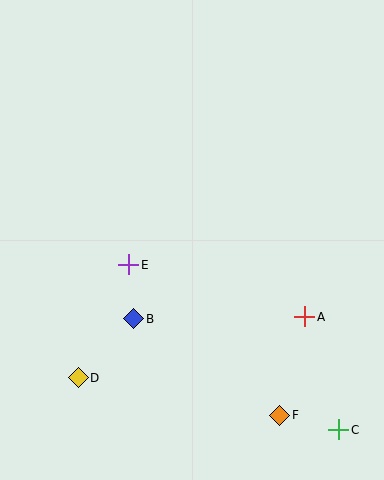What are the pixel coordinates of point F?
Point F is at (280, 415).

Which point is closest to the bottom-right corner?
Point C is closest to the bottom-right corner.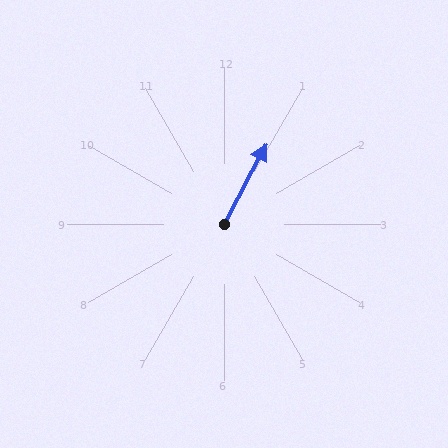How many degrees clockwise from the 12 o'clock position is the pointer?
Approximately 28 degrees.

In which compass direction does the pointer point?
Northeast.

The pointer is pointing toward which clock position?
Roughly 1 o'clock.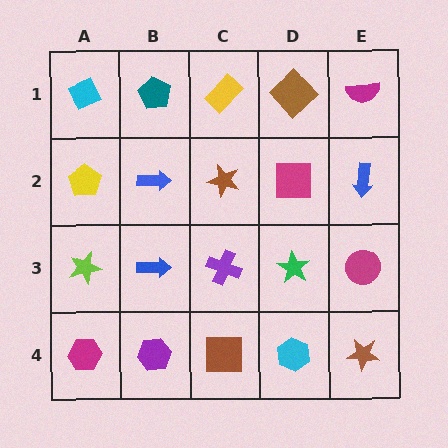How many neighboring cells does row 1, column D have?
3.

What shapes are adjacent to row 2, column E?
A magenta semicircle (row 1, column E), a magenta circle (row 3, column E), a magenta square (row 2, column D).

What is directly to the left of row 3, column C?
A blue arrow.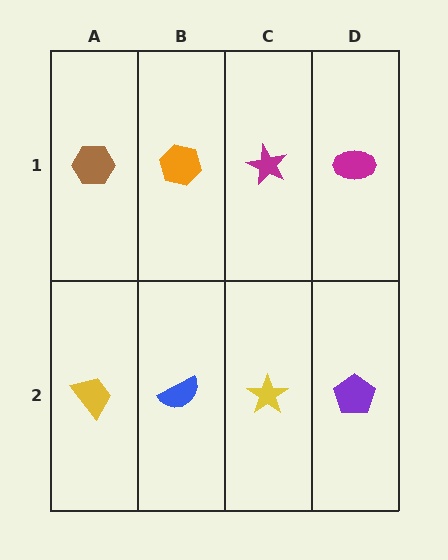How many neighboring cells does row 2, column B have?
3.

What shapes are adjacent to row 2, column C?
A magenta star (row 1, column C), a blue semicircle (row 2, column B), a purple pentagon (row 2, column D).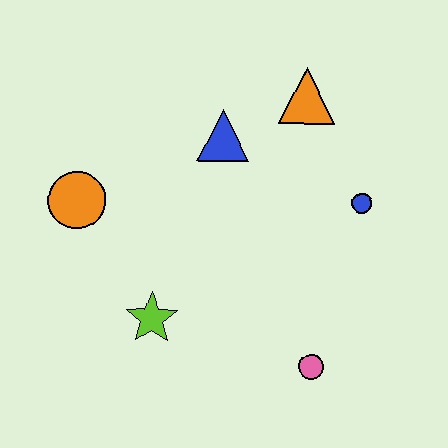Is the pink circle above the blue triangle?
No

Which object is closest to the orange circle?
The lime star is closest to the orange circle.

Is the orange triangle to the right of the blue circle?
No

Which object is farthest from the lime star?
The orange triangle is farthest from the lime star.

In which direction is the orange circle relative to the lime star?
The orange circle is above the lime star.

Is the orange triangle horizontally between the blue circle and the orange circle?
Yes